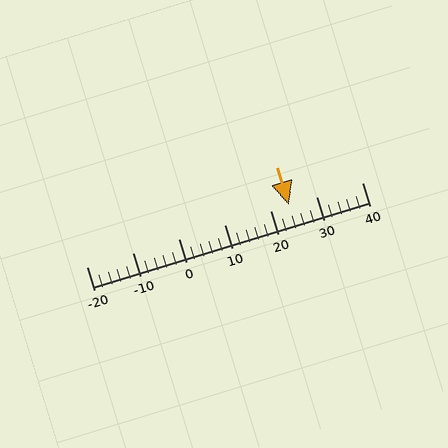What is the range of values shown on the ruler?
The ruler shows values from -20 to 40.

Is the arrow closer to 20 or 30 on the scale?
The arrow is closer to 20.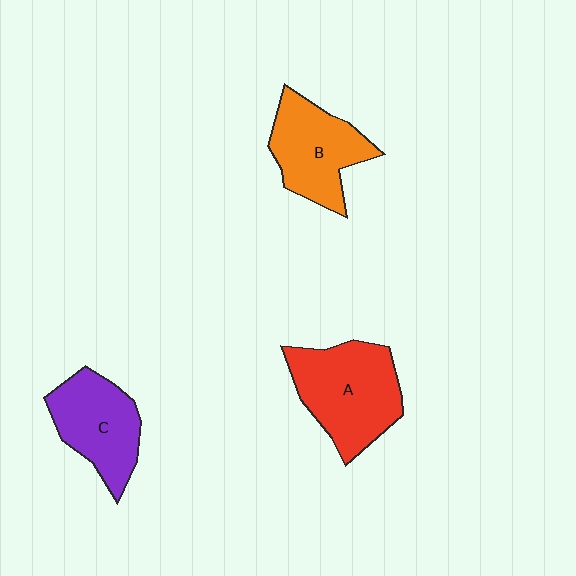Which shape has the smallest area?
Shape C (purple).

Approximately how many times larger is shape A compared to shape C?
Approximately 1.3 times.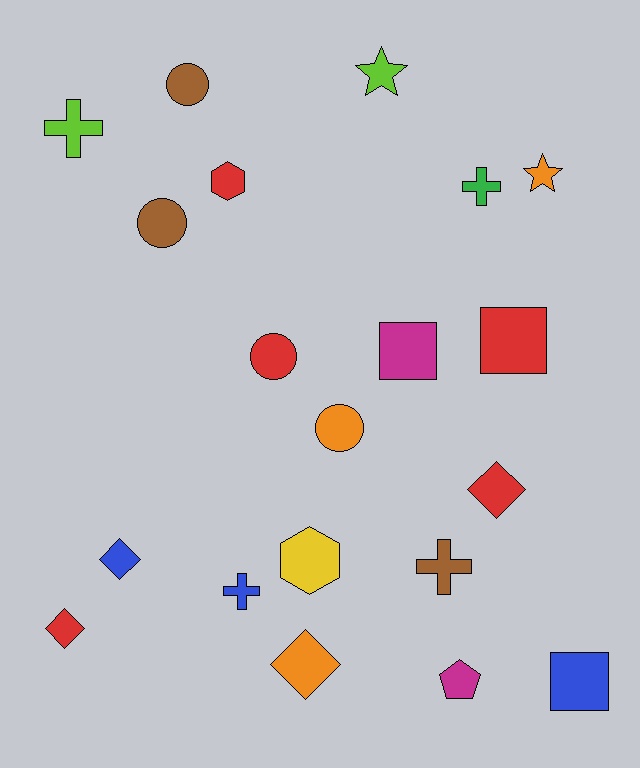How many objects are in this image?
There are 20 objects.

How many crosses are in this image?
There are 4 crosses.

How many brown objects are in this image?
There are 3 brown objects.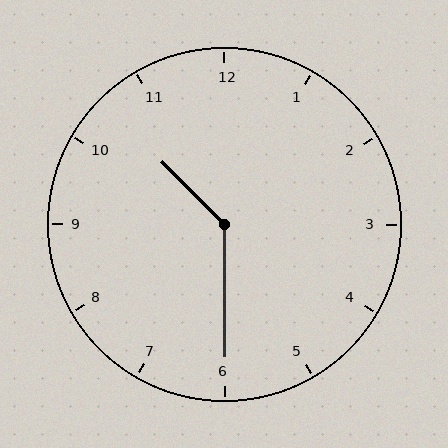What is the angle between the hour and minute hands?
Approximately 135 degrees.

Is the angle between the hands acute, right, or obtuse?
It is obtuse.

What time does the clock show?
10:30.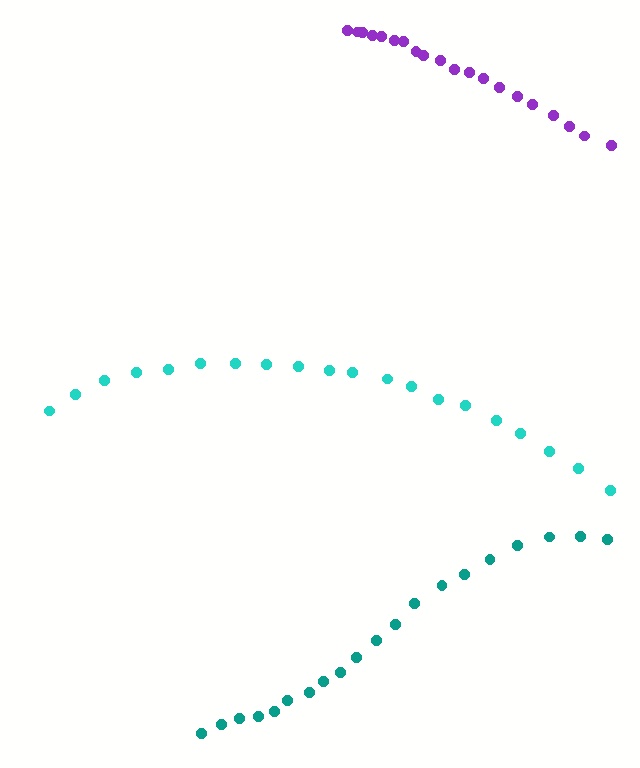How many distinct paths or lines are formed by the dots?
There are 3 distinct paths.